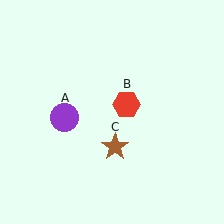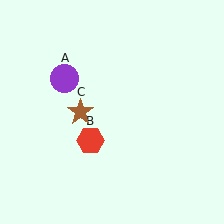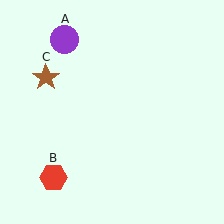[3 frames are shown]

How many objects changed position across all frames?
3 objects changed position: purple circle (object A), red hexagon (object B), brown star (object C).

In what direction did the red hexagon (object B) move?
The red hexagon (object B) moved down and to the left.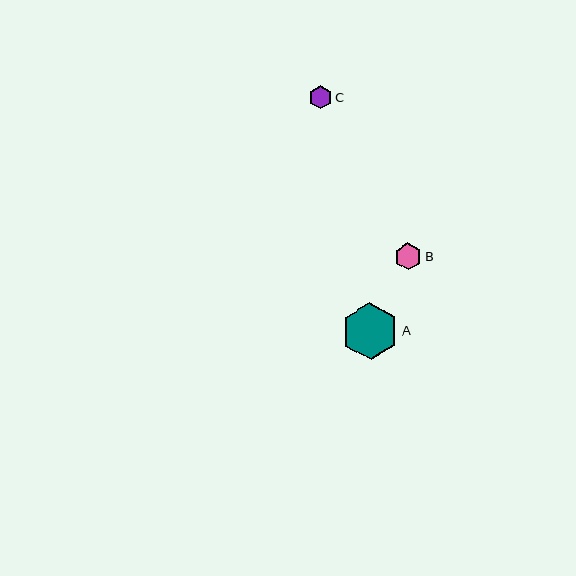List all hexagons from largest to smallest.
From largest to smallest: A, B, C.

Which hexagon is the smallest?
Hexagon C is the smallest with a size of approximately 23 pixels.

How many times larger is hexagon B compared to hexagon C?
Hexagon B is approximately 1.2 times the size of hexagon C.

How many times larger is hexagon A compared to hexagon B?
Hexagon A is approximately 2.1 times the size of hexagon B.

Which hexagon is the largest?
Hexagon A is the largest with a size of approximately 57 pixels.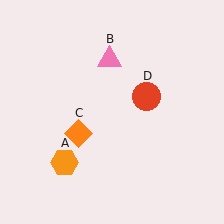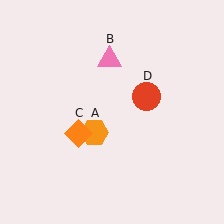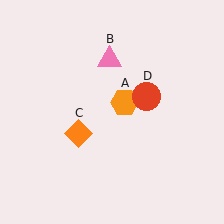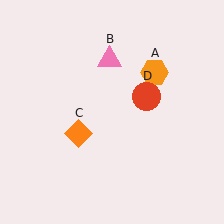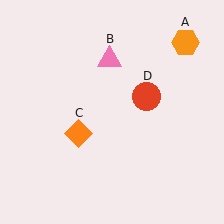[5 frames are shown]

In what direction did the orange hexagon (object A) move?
The orange hexagon (object A) moved up and to the right.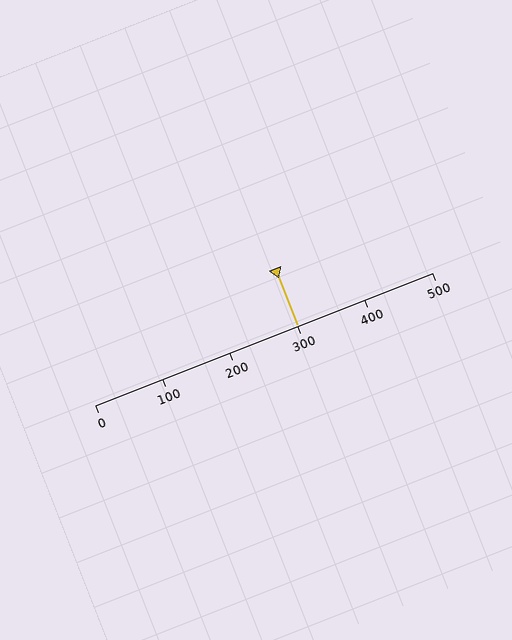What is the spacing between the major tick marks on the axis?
The major ticks are spaced 100 apart.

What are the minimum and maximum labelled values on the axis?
The axis runs from 0 to 500.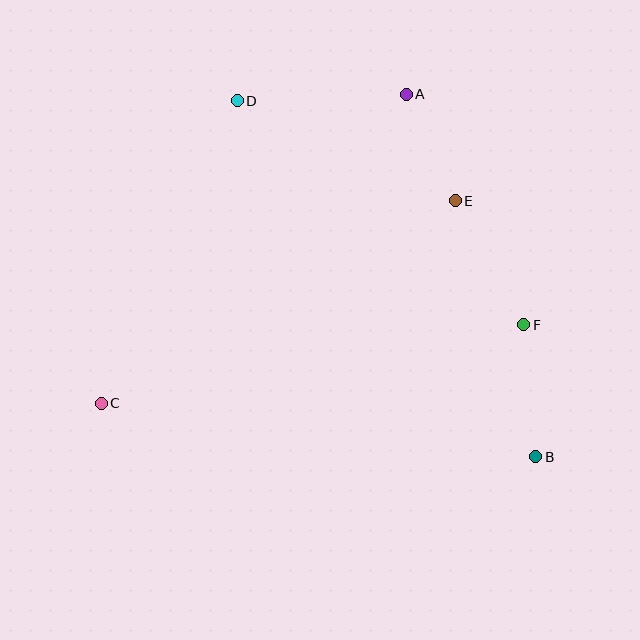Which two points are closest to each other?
Points A and E are closest to each other.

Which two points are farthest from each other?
Points B and D are farthest from each other.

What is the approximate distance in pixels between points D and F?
The distance between D and F is approximately 364 pixels.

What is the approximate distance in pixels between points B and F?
The distance between B and F is approximately 132 pixels.